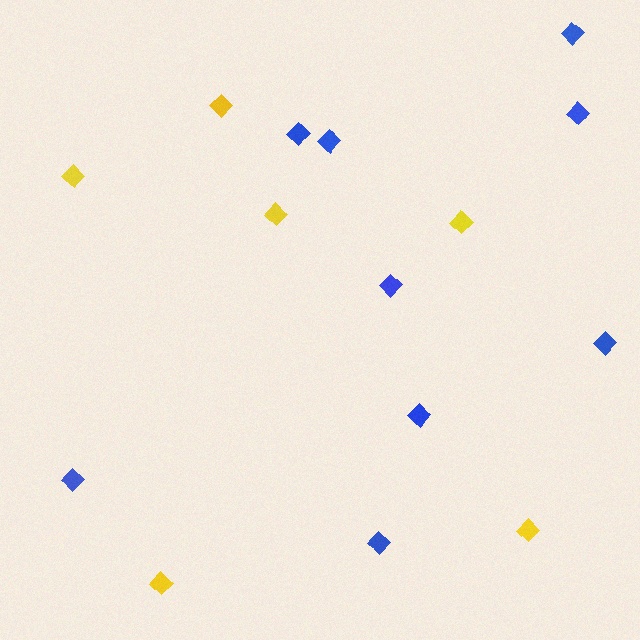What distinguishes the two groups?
There are 2 groups: one group of blue diamonds (9) and one group of yellow diamonds (6).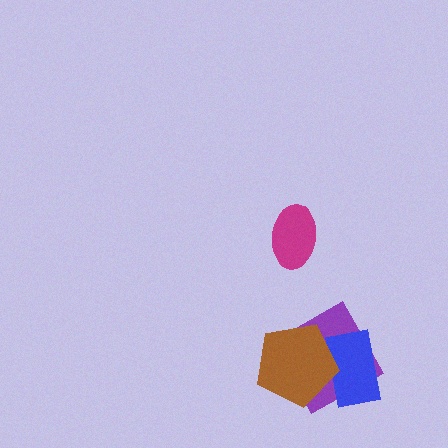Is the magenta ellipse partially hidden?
No, no other shape covers it.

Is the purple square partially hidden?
Yes, it is partially covered by another shape.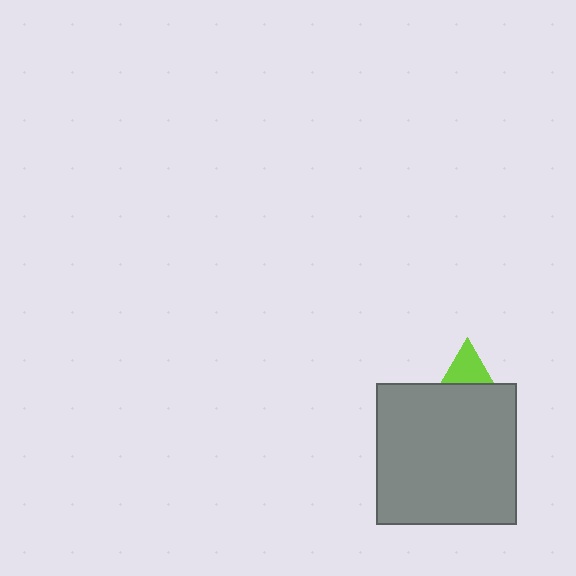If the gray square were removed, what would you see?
You would see the complete lime triangle.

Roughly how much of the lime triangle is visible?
A small part of it is visible (roughly 35%).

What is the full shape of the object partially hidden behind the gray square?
The partially hidden object is a lime triangle.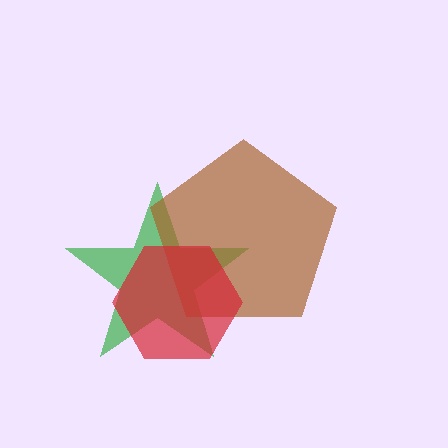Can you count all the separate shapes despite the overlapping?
Yes, there are 3 separate shapes.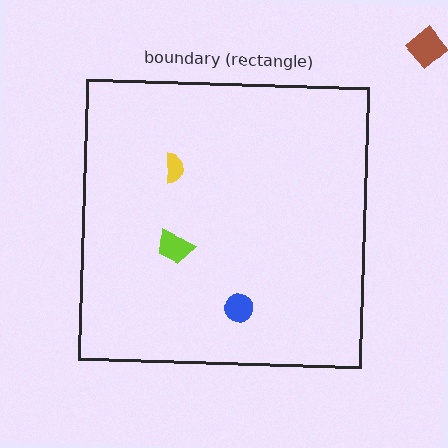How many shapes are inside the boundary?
3 inside, 1 outside.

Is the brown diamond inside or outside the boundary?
Outside.